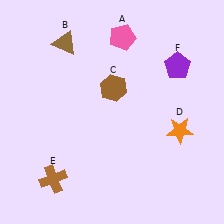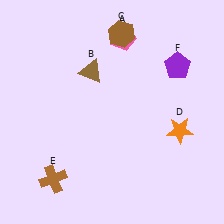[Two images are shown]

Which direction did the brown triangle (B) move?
The brown triangle (B) moved down.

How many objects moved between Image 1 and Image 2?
2 objects moved between the two images.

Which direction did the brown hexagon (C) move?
The brown hexagon (C) moved up.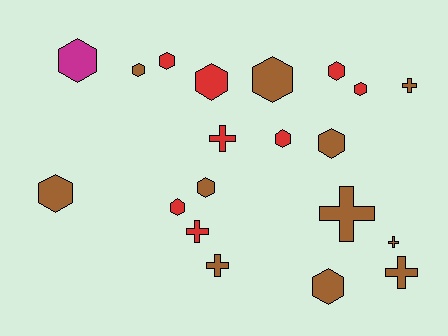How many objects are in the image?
There are 20 objects.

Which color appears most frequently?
Brown, with 11 objects.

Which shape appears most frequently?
Hexagon, with 13 objects.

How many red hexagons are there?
There are 6 red hexagons.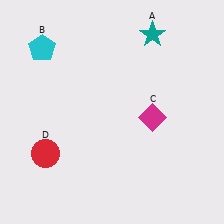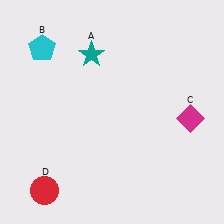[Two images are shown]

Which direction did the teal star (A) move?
The teal star (A) moved left.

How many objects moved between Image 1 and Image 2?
3 objects moved between the two images.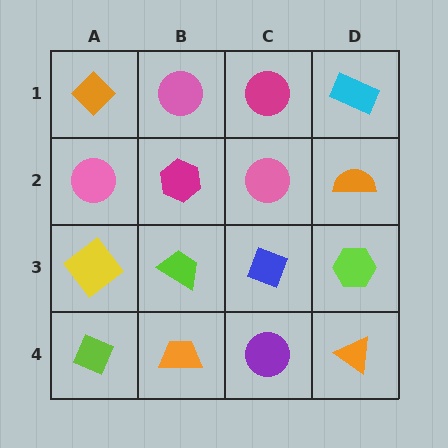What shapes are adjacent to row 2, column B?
A pink circle (row 1, column B), a lime trapezoid (row 3, column B), a pink circle (row 2, column A), a pink circle (row 2, column C).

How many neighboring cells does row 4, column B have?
3.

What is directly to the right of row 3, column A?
A lime trapezoid.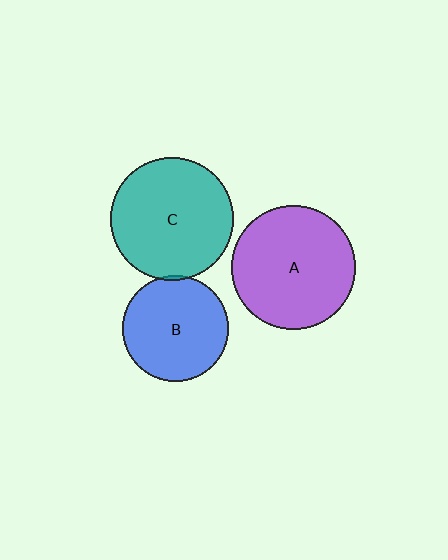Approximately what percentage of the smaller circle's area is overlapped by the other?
Approximately 5%.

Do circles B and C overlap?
Yes.